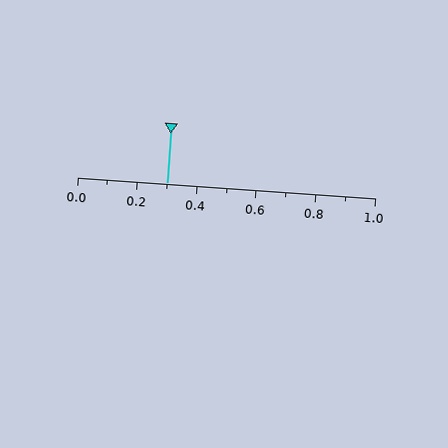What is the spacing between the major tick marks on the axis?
The major ticks are spaced 0.2 apart.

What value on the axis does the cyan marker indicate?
The marker indicates approximately 0.3.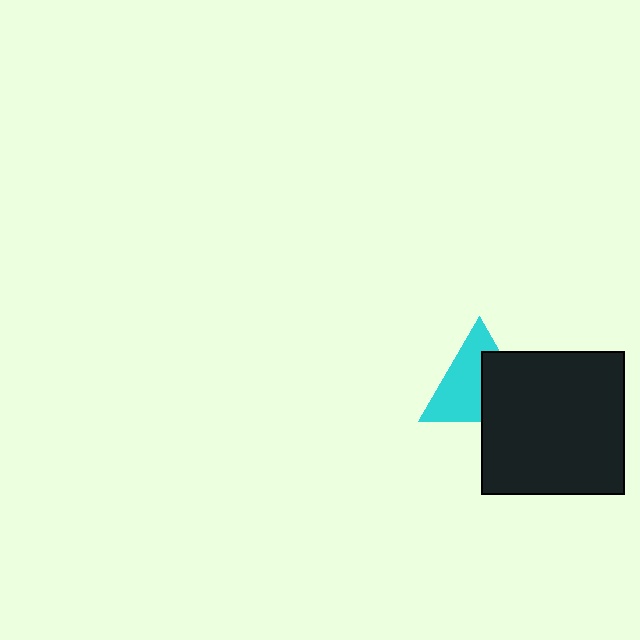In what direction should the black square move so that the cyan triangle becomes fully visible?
The black square should move toward the lower-right. That is the shortest direction to clear the overlap and leave the cyan triangle fully visible.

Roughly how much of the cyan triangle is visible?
About half of it is visible (roughly 58%).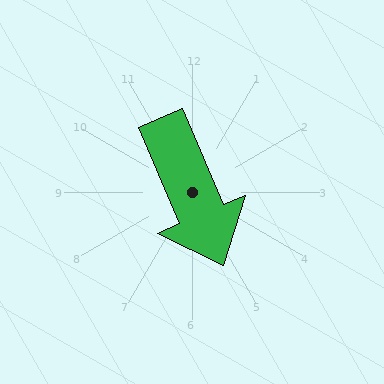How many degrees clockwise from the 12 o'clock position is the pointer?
Approximately 157 degrees.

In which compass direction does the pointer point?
Southeast.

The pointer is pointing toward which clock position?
Roughly 5 o'clock.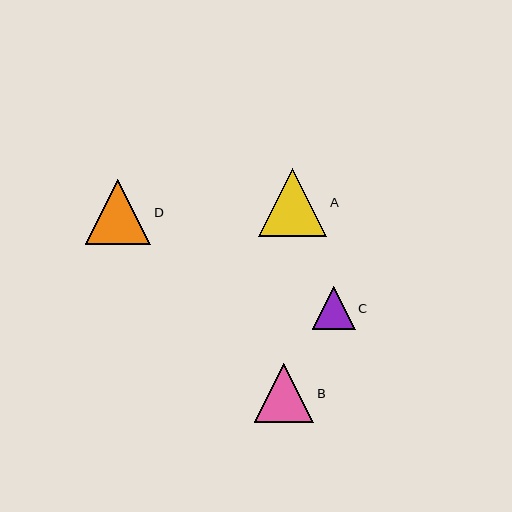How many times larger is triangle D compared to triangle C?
Triangle D is approximately 1.5 times the size of triangle C.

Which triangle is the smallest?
Triangle C is the smallest with a size of approximately 43 pixels.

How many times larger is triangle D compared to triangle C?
Triangle D is approximately 1.5 times the size of triangle C.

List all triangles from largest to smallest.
From largest to smallest: A, D, B, C.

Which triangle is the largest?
Triangle A is the largest with a size of approximately 68 pixels.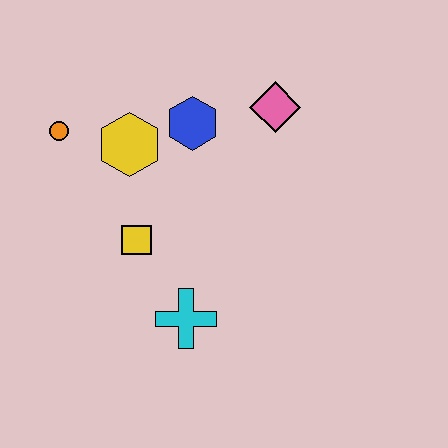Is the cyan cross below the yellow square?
Yes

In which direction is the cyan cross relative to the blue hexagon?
The cyan cross is below the blue hexagon.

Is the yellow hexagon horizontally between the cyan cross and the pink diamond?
No